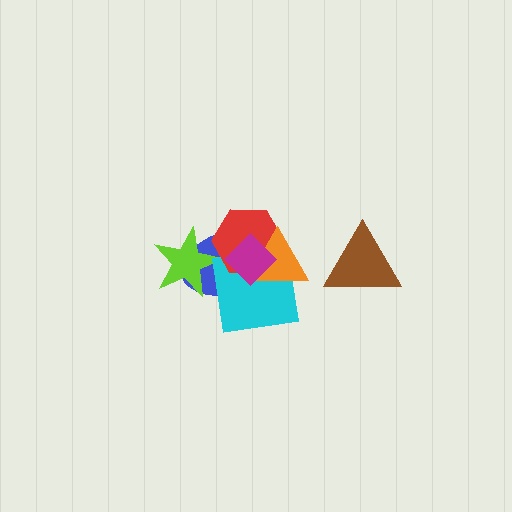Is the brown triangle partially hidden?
No, no other shape covers it.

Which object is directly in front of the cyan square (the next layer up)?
The red hexagon is directly in front of the cyan square.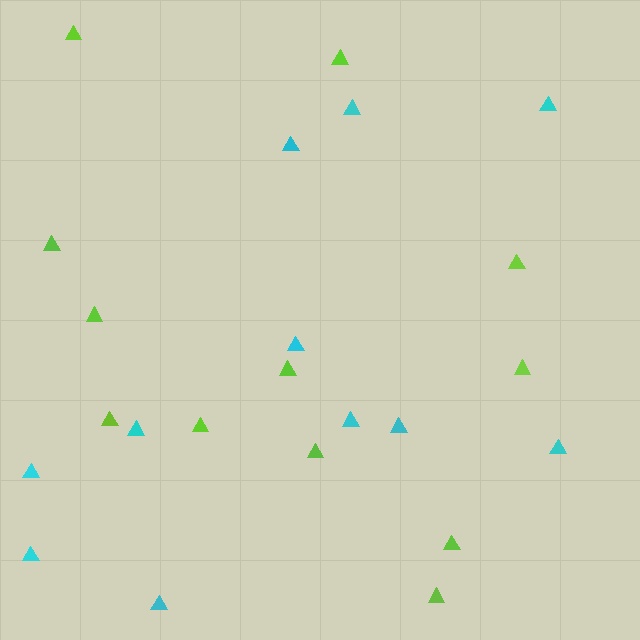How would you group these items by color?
There are 2 groups: one group of lime triangles (12) and one group of cyan triangles (11).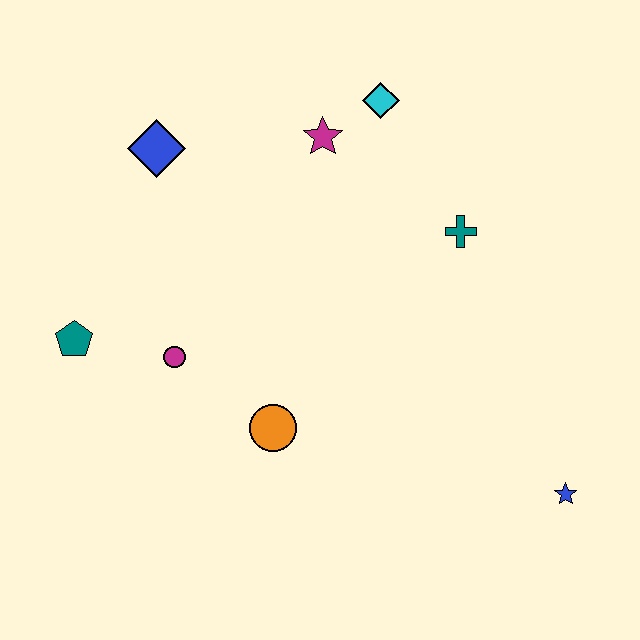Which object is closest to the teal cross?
The cyan diamond is closest to the teal cross.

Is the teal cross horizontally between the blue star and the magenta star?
Yes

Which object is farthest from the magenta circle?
The blue star is farthest from the magenta circle.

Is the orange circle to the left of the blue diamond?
No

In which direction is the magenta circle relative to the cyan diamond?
The magenta circle is below the cyan diamond.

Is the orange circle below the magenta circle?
Yes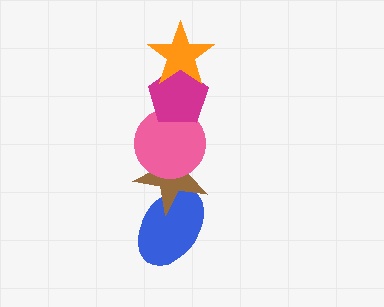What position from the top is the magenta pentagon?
The magenta pentagon is 2nd from the top.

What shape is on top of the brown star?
The pink circle is on top of the brown star.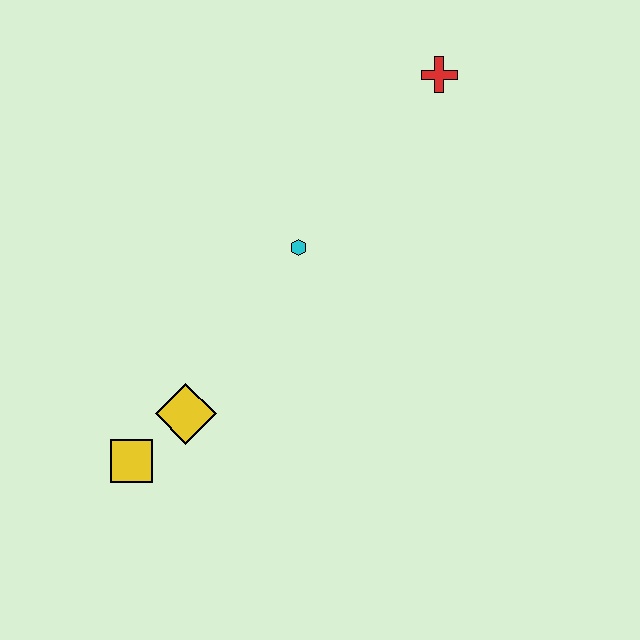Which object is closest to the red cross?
The cyan hexagon is closest to the red cross.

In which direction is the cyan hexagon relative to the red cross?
The cyan hexagon is below the red cross.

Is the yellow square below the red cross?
Yes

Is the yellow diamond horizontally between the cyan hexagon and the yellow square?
Yes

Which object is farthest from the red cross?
The yellow square is farthest from the red cross.